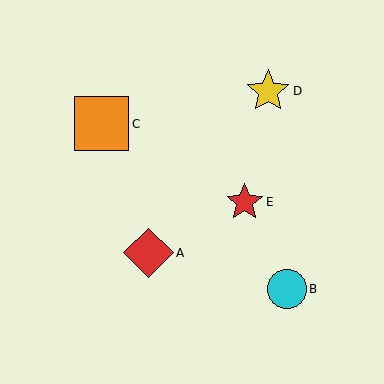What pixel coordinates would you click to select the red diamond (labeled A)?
Click at (149, 253) to select the red diamond A.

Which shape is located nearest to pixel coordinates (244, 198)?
The red star (labeled E) at (245, 202) is nearest to that location.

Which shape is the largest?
The orange square (labeled C) is the largest.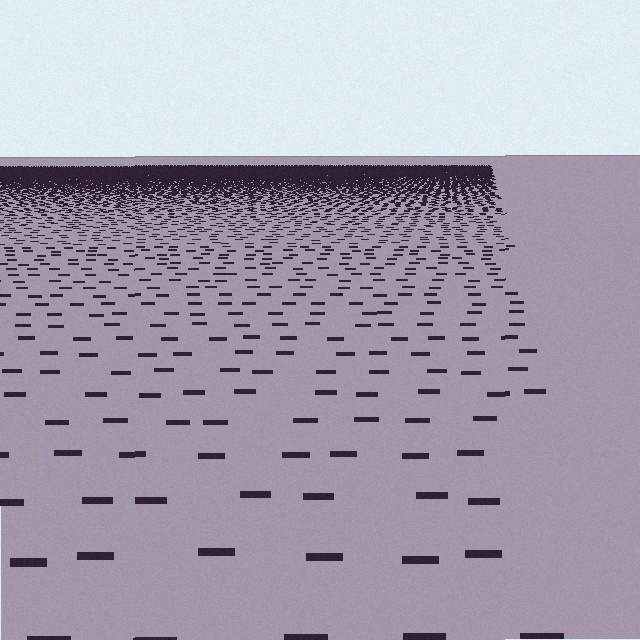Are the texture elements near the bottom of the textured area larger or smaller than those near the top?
Larger. Near the bottom, elements are closer to the viewer and appear at a bigger on-screen size.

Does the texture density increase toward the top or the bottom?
Density increases toward the top.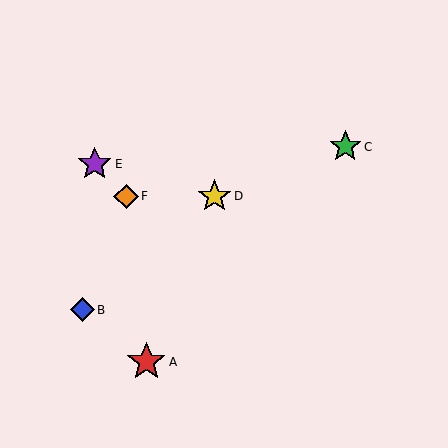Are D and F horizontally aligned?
Yes, both are at y≈196.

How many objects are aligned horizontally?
2 objects (D, F) are aligned horizontally.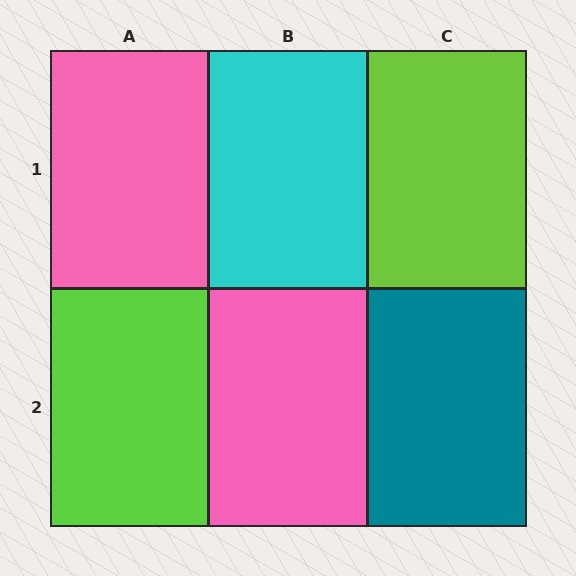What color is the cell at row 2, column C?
Teal.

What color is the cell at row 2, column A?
Lime.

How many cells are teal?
1 cell is teal.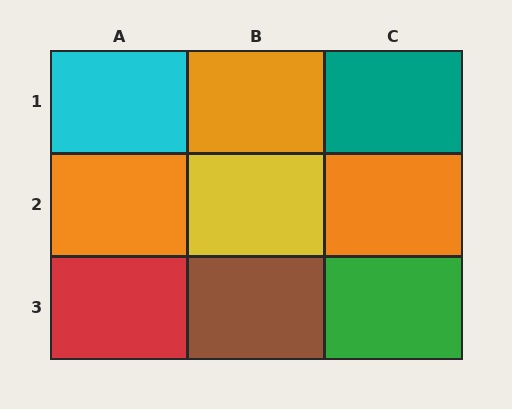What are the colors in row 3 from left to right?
Red, brown, green.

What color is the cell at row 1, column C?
Teal.